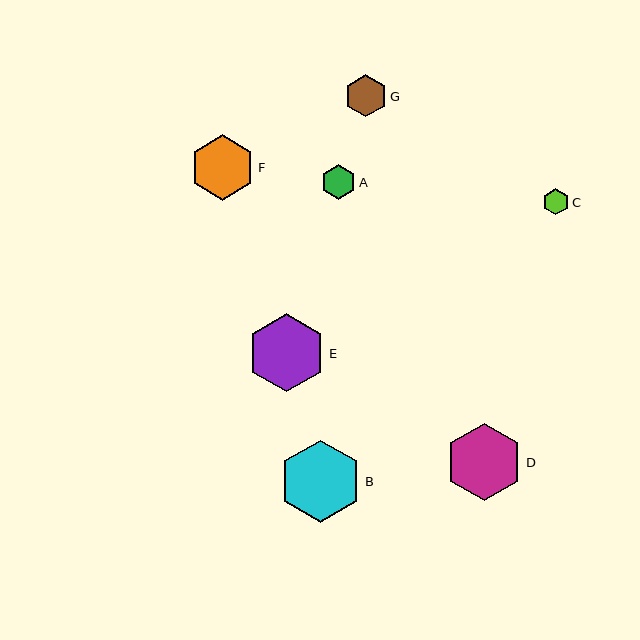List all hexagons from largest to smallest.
From largest to smallest: B, E, D, F, G, A, C.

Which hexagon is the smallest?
Hexagon C is the smallest with a size of approximately 26 pixels.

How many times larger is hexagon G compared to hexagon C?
Hexagon G is approximately 1.6 times the size of hexagon C.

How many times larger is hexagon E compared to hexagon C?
Hexagon E is approximately 3.0 times the size of hexagon C.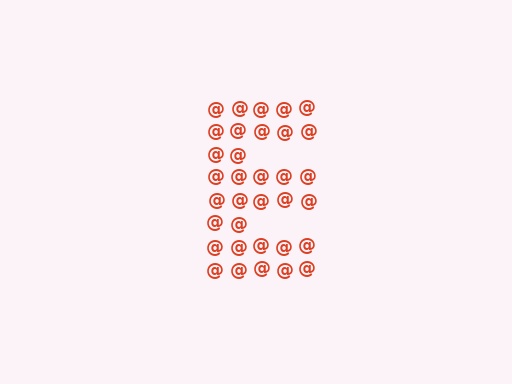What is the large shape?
The large shape is the letter E.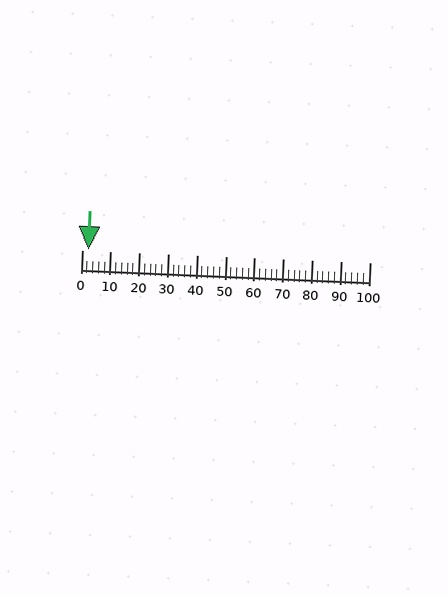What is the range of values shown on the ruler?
The ruler shows values from 0 to 100.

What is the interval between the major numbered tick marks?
The major tick marks are spaced 10 units apart.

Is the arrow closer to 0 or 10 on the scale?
The arrow is closer to 0.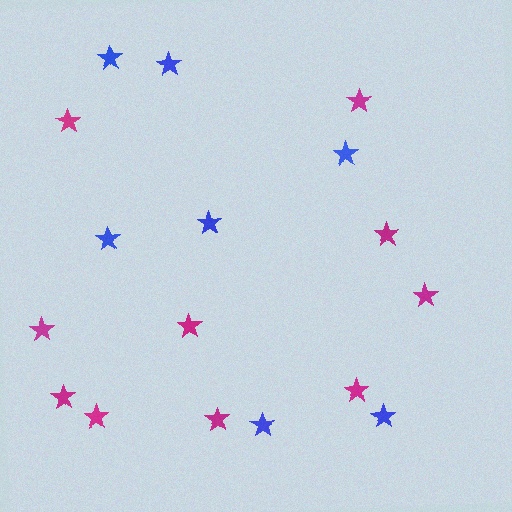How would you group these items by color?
There are 2 groups: one group of magenta stars (10) and one group of blue stars (7).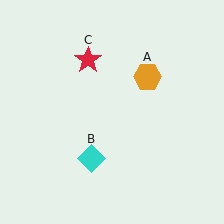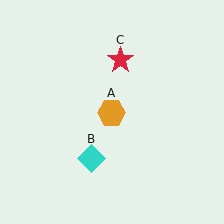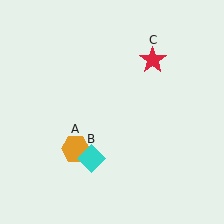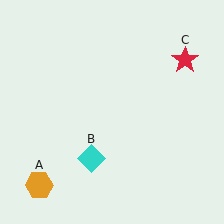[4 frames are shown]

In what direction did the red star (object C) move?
The red star (object C) moved right.